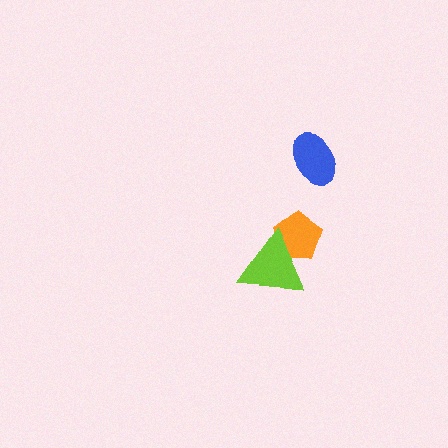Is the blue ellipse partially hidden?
No, no other shape covers it.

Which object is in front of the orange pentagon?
The lime triangle is in front of the orange pentagon.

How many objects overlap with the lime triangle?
1 object overlaps with the lime triangle.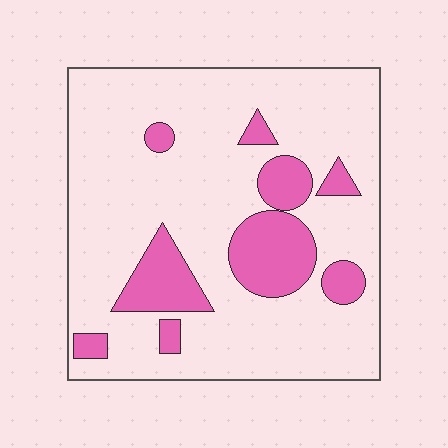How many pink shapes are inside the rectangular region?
9.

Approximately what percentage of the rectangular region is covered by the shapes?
Approximately 20%.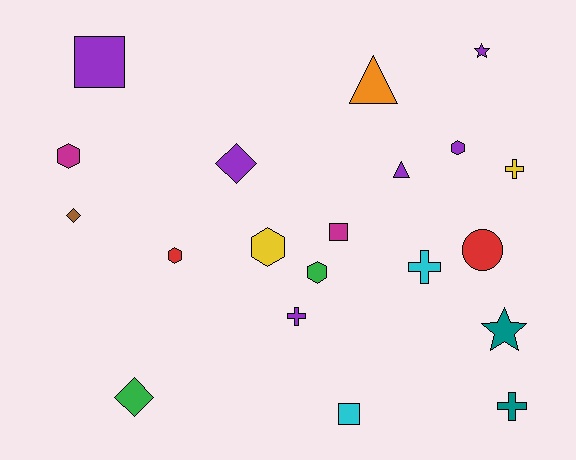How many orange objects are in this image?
There is 1 orange object.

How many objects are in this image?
There are 20 objects.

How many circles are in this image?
There is 1 circle.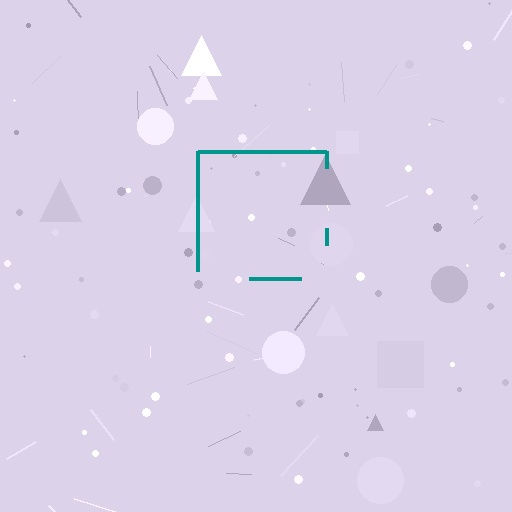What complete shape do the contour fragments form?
The contour fragments form a square.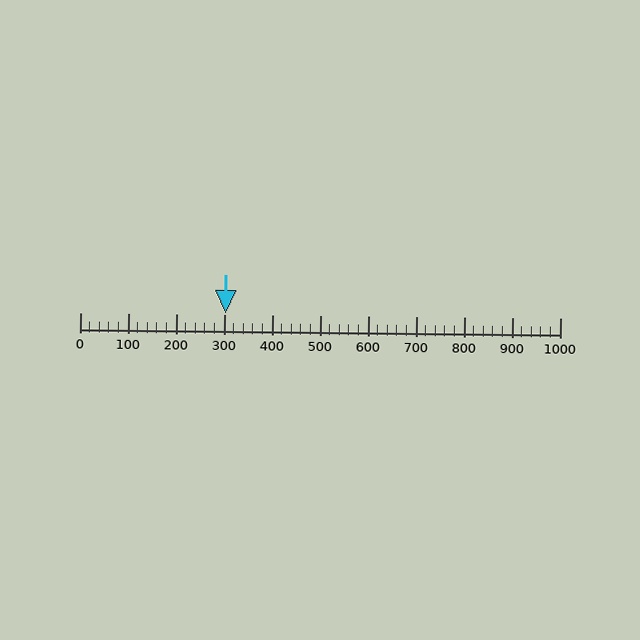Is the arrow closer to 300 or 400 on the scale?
The arrow is closer to 300.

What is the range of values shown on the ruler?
The ruler shows values from 0 to 1000.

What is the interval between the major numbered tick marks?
The major tick marks are spaced 100 units apart.